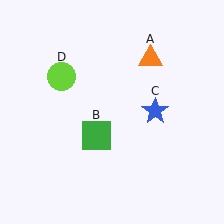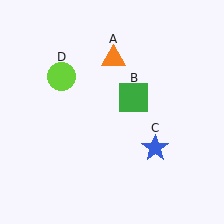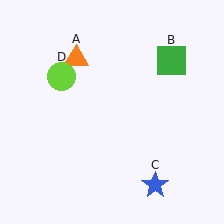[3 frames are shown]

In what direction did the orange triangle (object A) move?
The orange triangle (object A) moved left.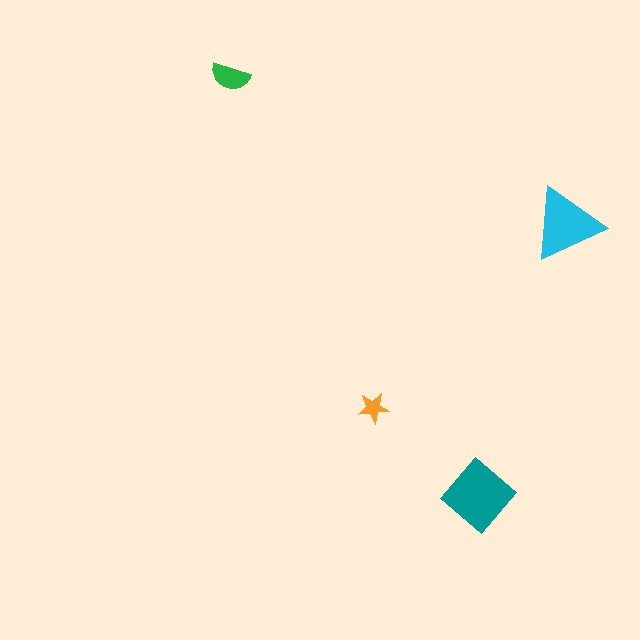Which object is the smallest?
The orange star.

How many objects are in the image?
There are 4 objects in the image.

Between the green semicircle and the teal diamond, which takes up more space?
The teal diamond.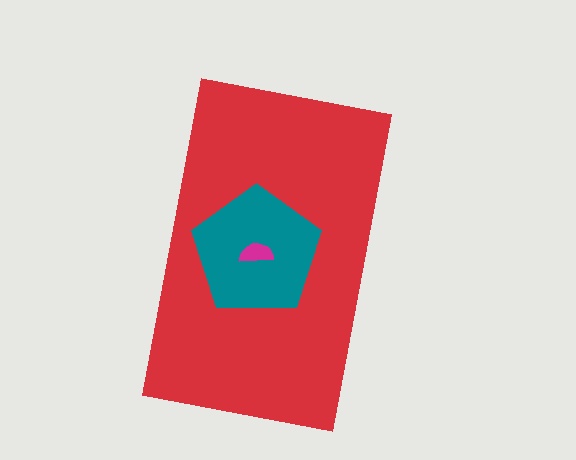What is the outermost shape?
The red rectangle.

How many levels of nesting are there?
3.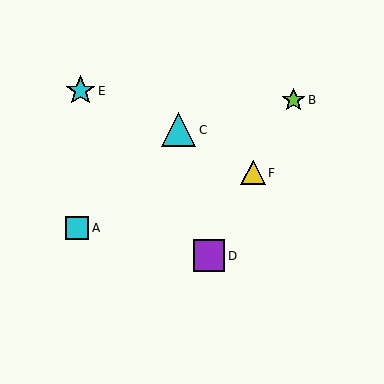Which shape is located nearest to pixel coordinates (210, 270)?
The purple square (labeled D) at (209, 256) is nearest to that location.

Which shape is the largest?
The cyan triangle (labeled C) is the largest.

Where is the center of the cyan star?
The center of the cyan star is at (81, 91).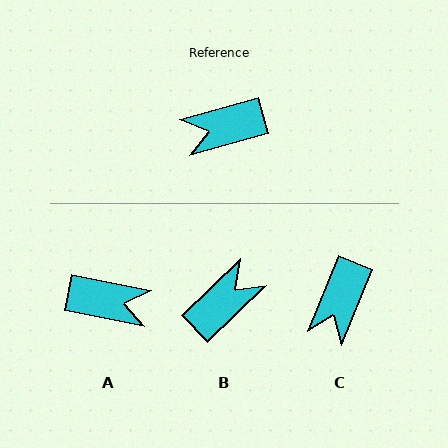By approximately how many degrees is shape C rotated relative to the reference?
Approximately 52 degrees counter-clockwise.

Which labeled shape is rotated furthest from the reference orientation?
A, about 153 degrees away.